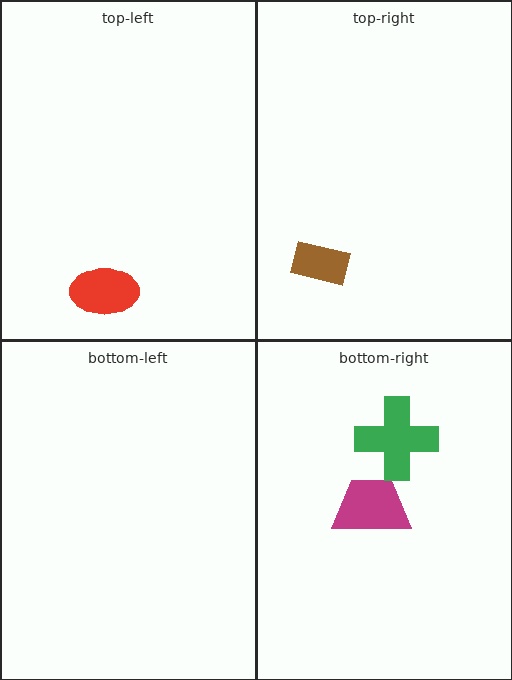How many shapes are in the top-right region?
1.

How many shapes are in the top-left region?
1.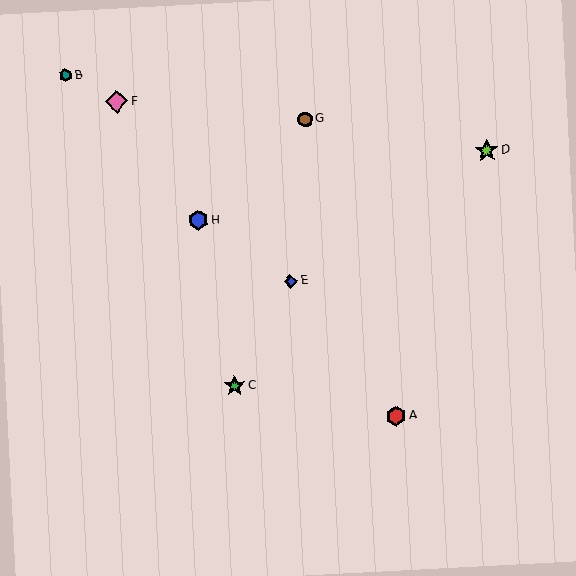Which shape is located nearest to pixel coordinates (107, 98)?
The pink diamond (labeled F) at (117, 101) is nearest to that location.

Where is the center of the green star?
The center of the green star is at (235, 386).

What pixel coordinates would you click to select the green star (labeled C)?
Click at (235, 386) to select the green star C.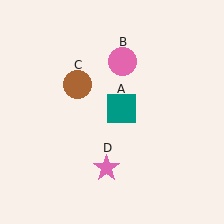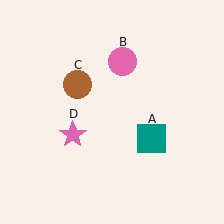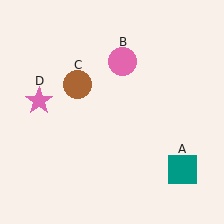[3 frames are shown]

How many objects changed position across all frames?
2 objects changed position: teal square (object A), pink star (object D).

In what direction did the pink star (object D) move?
The pink star (object D) moved up and to the left.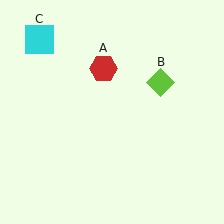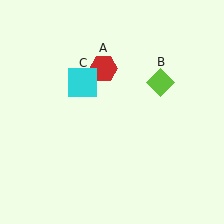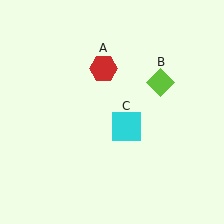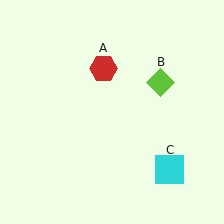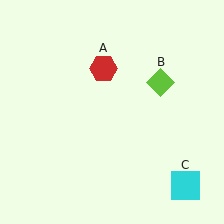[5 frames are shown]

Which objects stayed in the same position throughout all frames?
Red hexagon (object A) and lime diamond (object B) remained stationary.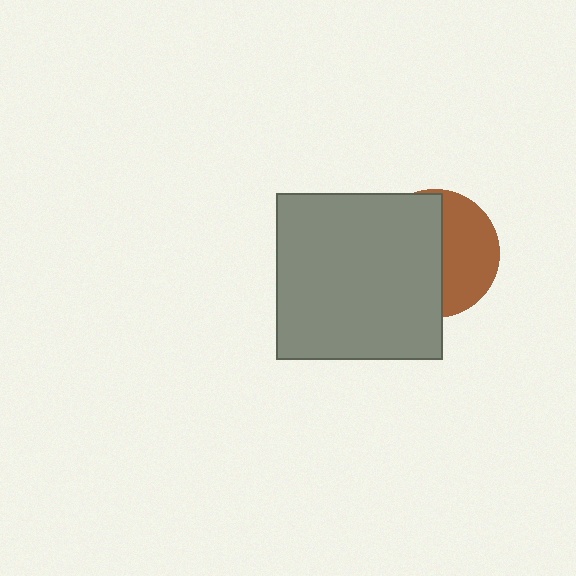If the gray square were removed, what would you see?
You would see the complete brown circle.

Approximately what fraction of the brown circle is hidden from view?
Roughly 57% of the brown circle is hidden behind the gray square.